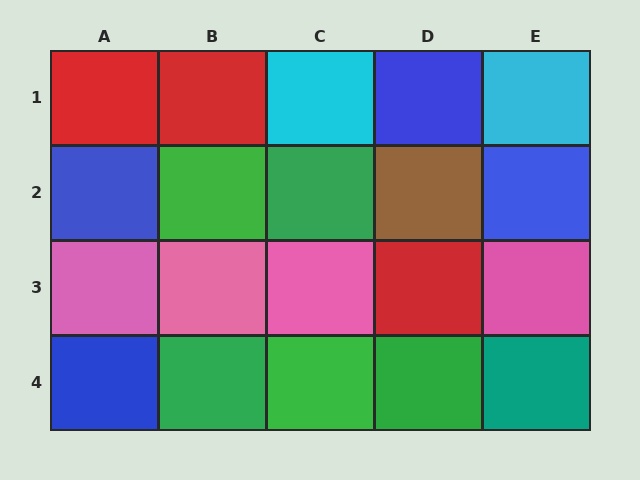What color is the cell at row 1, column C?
Cyan.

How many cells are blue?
4 cells are blue.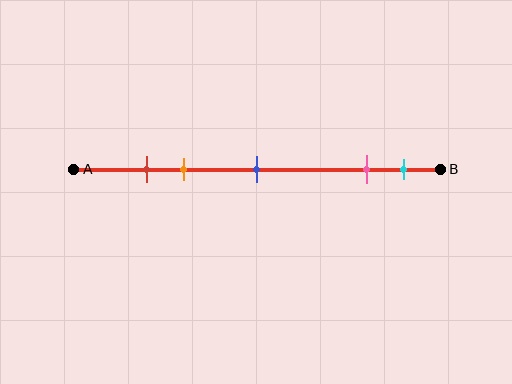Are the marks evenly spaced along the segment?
No, the marks are not evenly spaced.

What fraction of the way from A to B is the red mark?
The red mark is approximately 20% (0.2) of the way from A to B.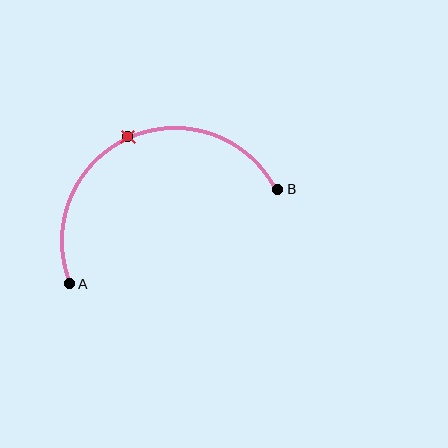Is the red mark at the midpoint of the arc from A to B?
Yes. The red mark lies on the arc at equal arc-length from both A and B — it is the arc midpoint.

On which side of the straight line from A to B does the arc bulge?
The arc bulges above the straight line connecting A and B.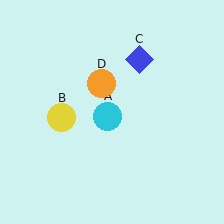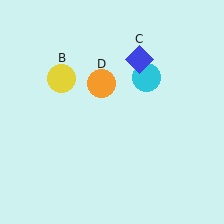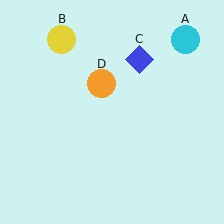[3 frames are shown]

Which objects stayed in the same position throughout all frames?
Blue diamond (object C) and orange circle (object D) remained stationary.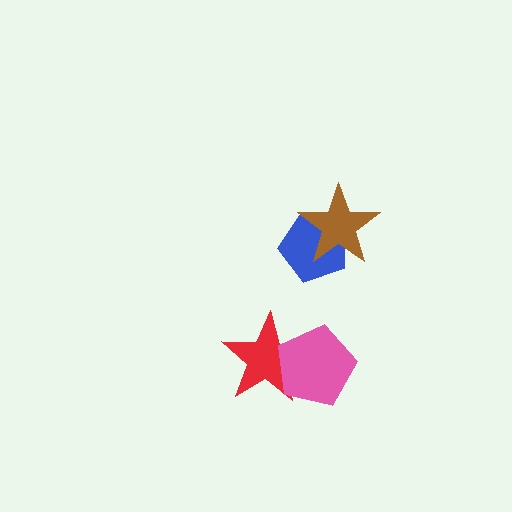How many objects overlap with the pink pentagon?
1 object overlaps with the pink pentagon.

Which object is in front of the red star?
The pink pentagon is in front of the red star.